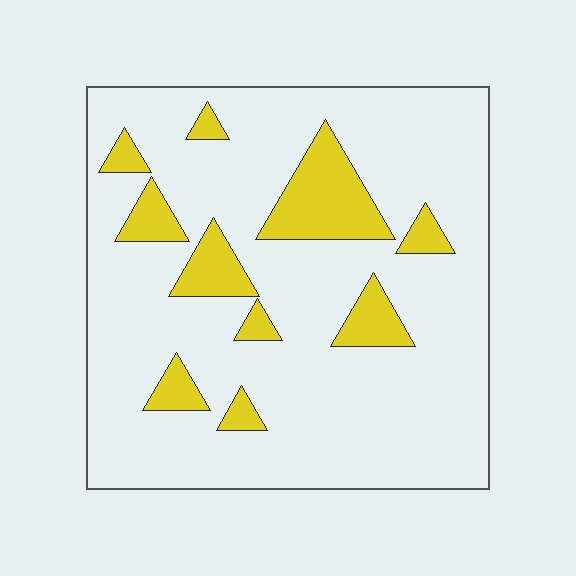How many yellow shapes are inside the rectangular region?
10.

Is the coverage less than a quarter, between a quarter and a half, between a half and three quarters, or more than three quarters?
Less than a quarter.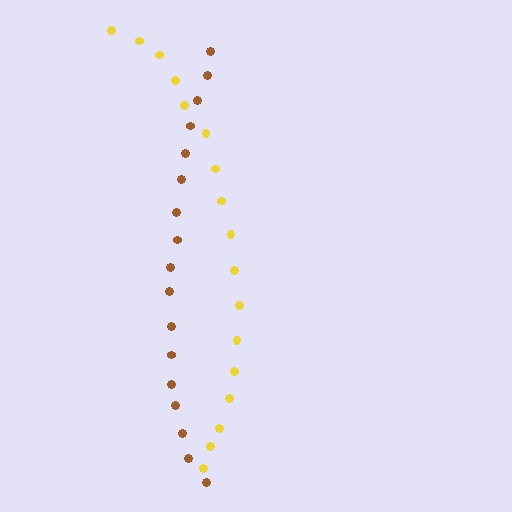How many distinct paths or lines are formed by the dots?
There are 2 distinct paths.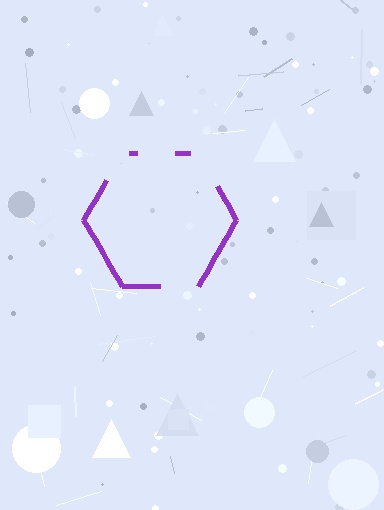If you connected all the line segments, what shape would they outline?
They would outline a hexagon.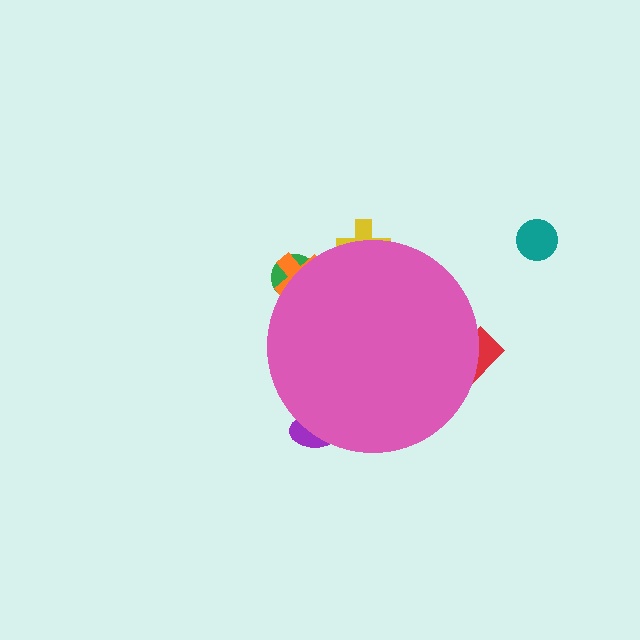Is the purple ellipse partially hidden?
Yes, the purple ellipse is partially hidden behind the pink circle.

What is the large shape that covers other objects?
A pink circle.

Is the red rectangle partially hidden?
Yes, the red rectangle is partially hidden behind the pink circle.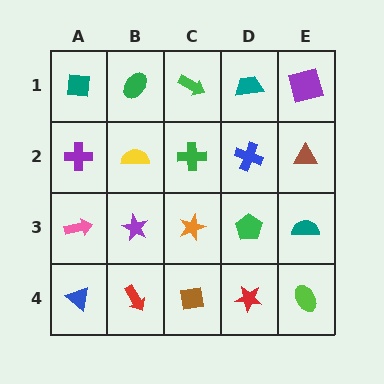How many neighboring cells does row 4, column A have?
2.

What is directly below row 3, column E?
A lime ellipse.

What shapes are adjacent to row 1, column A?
A purple cross (row 2, column A), a green ellipse (row 1, column B).